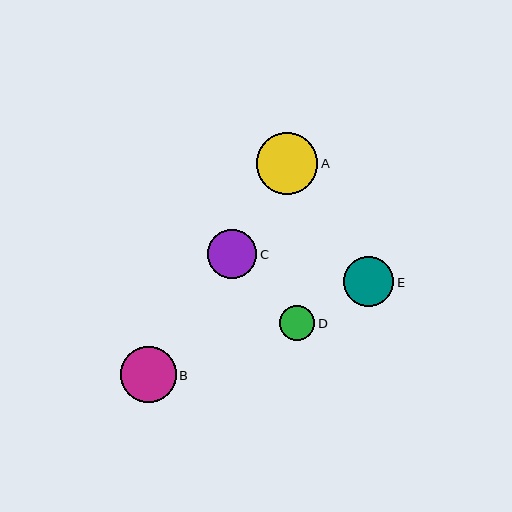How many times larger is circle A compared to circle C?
Circle A is approximately 1.2 times the size of circle C.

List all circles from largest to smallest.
From largest to smallest: A, B, E, C, D.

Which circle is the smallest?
Circle D is the smallest with a size of approximately 35 pixels.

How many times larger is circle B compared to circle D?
Circle B is approximately 1.6 times the size of circle D.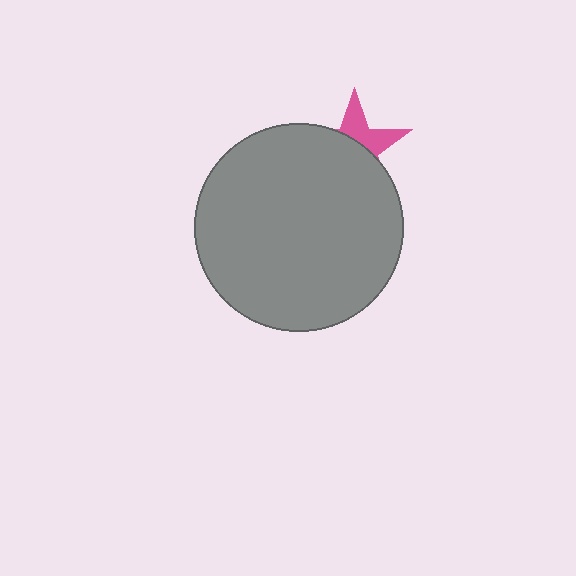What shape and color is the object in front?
The object in front is a gray circle.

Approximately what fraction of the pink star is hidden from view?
Roughly 63% of the pink star is hidden behind the gray circle.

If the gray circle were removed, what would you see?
You would see the complete pink star.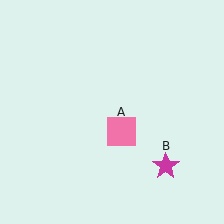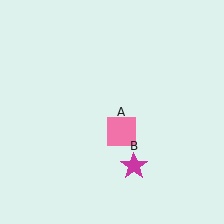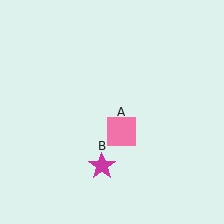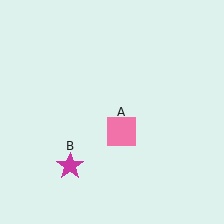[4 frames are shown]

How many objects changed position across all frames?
1 object changed position: magenta star (object B).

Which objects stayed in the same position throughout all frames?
Pink square (object A) remained stationary.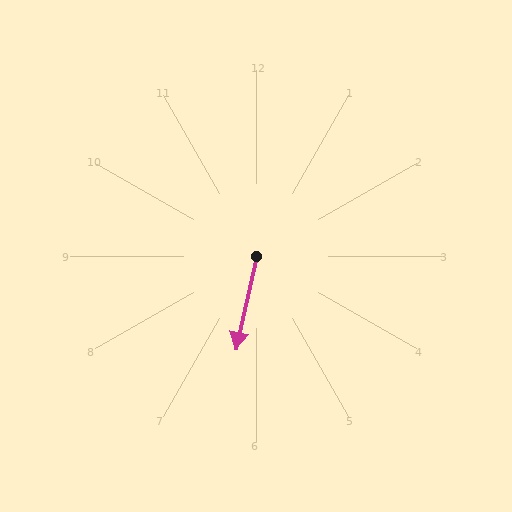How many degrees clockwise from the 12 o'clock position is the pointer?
Approximately 192 degrees.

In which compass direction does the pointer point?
South.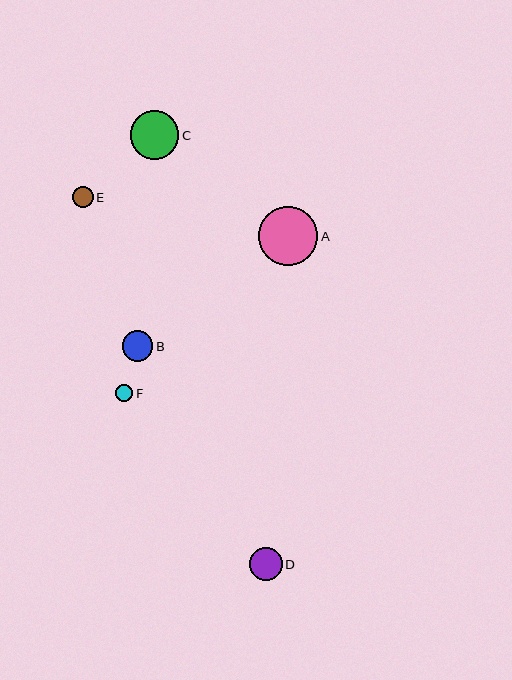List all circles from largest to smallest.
From largest to smallest: A, C, D, B, E, F.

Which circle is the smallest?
Circle F is the smallest with a size of approximately 17 pixels.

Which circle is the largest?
Circle A is the largest with a size of approximately 60 pixels.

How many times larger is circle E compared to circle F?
Circle E is approximately 1.2 times the size of circle F.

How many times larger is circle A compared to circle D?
Circle A is approximately 1.8 times the size of circle D.